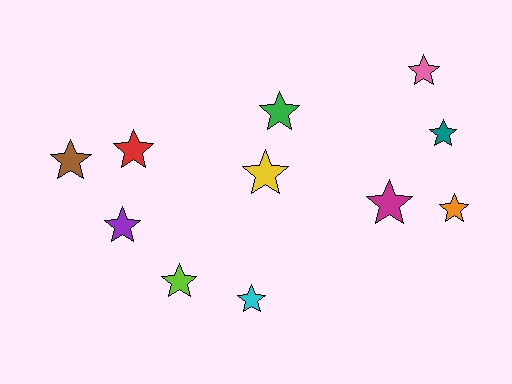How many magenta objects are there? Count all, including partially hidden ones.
There is 1 magenta object.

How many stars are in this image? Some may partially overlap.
There are 11 stars.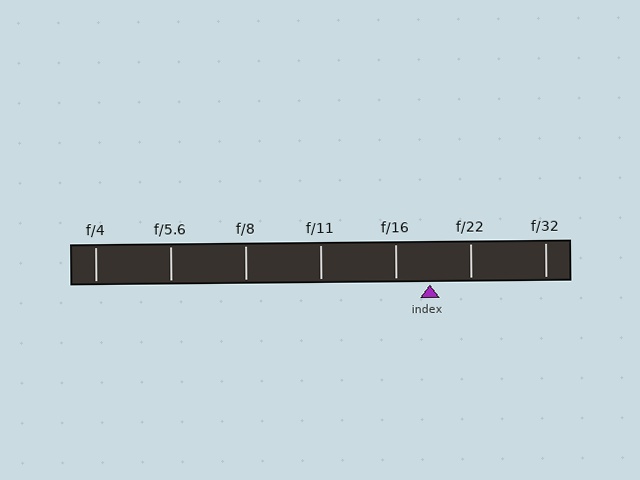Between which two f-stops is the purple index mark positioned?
The index mark is between f/16 and f/22.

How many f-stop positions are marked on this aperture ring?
There are 7 f-stop positions marked.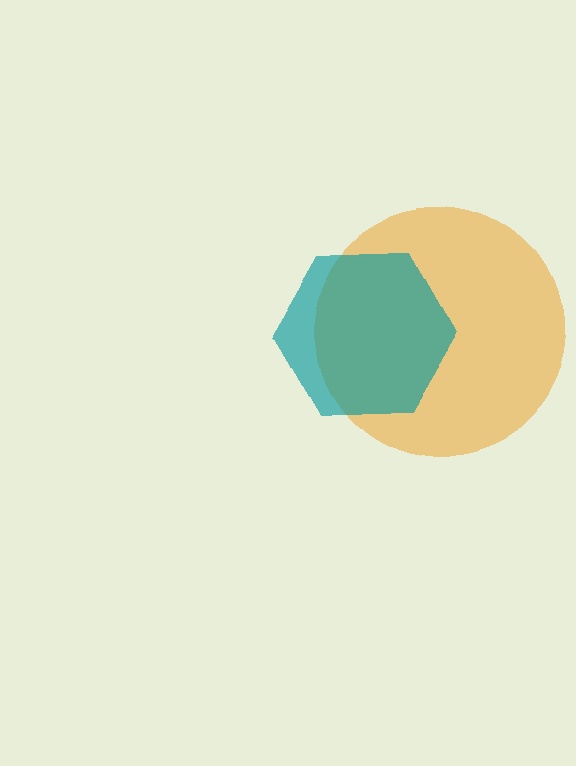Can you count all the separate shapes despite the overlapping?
Yes, there are 2 separate shapes.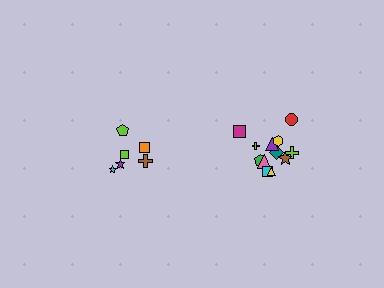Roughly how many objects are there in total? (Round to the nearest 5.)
Roughly 20 objects in total.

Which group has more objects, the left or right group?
The right group.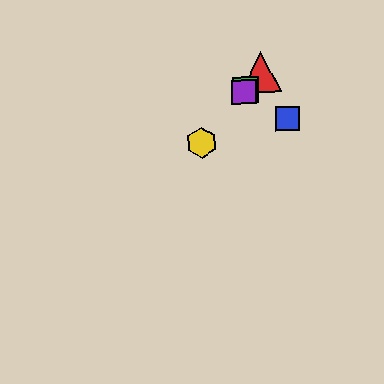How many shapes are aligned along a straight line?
4 shapes (the red triangle, the green square, the yellow hexagon, the purple square) are aligned along a straight line.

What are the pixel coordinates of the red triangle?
The red triangle is at (261, 72).